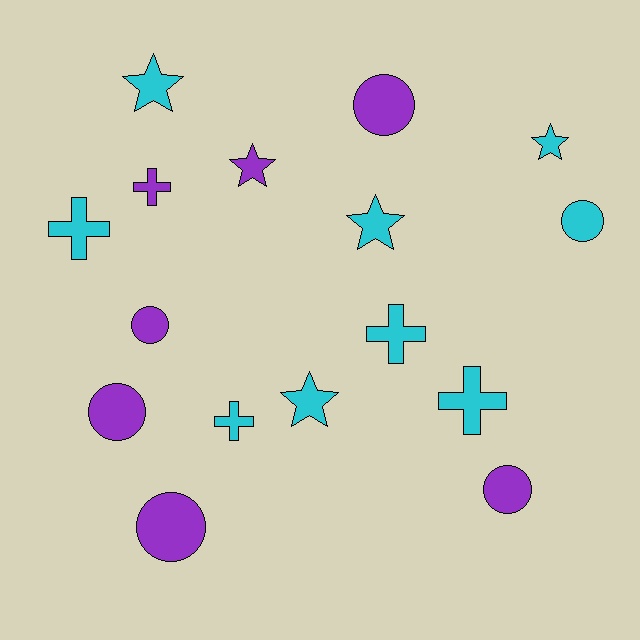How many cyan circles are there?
There is 1 cyan circle.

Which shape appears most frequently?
Circle, with 6 objects.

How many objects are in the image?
There are 16 objects.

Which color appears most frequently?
Cyan, with 9 objects.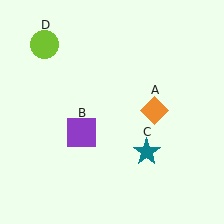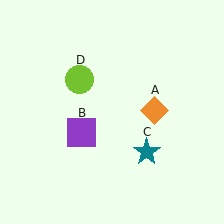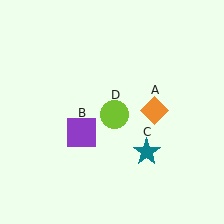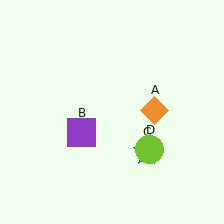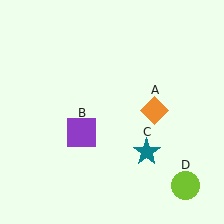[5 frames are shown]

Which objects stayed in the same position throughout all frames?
Orange diamond (object A) and purple square (object B) and teal star (object C) remained stationary.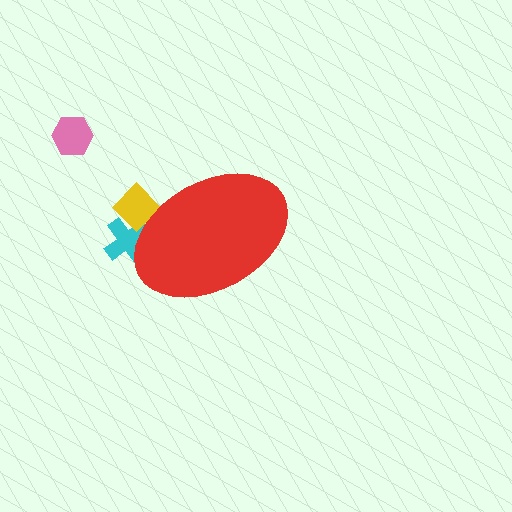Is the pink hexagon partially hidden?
No, the pink hexagon is fully visible.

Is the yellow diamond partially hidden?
Yes, the yellow diamond is partially hidden behind the red ellipse.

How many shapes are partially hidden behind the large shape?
2 shapes are partially hidden.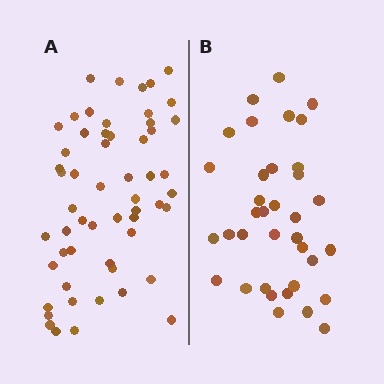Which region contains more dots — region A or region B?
Region A (the left region) has more dots.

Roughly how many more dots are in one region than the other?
Region A has approximately 20 more dots than region B.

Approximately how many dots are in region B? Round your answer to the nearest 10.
About 40 dots. (The exact count is 36, which rounds to 40.)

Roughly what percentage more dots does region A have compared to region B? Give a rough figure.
About 55% more.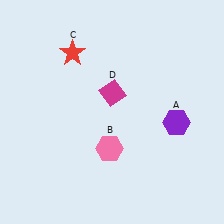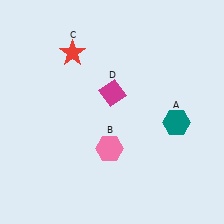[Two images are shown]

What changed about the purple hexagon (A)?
In Image 1, A is purple. In Image 2, it changed to teal.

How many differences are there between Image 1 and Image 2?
There is 1 difference between the two images.